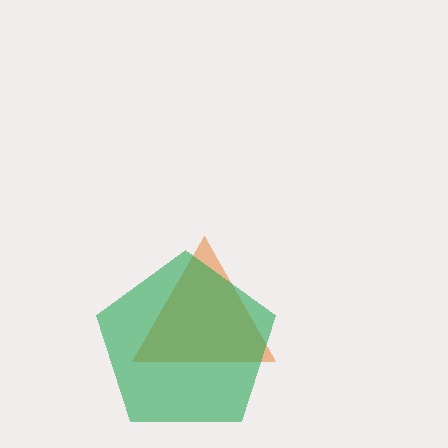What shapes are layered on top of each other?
The layered shapes are: an orange triangle, a green pentagon.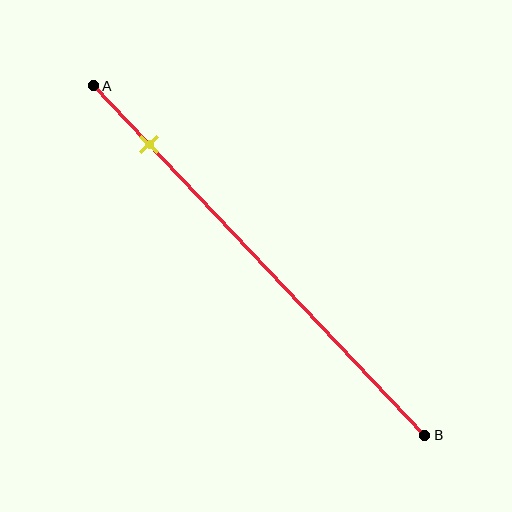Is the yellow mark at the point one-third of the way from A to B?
No, the mark is at about 15% from A, not at the 33% one-third point.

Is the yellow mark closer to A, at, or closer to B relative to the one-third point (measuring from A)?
The yellow mark is closer to point A than the one-third point of segment AB.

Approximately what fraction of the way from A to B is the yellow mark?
The yellow mark is approximately 15% of the way from A to B.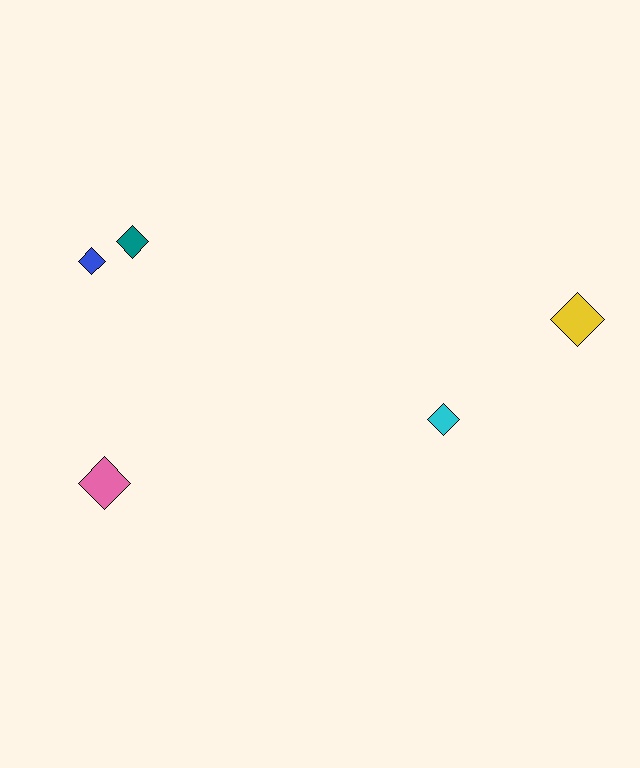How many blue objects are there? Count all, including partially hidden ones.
There is 1 blue object.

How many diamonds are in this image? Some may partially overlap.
There are 5 diamonds.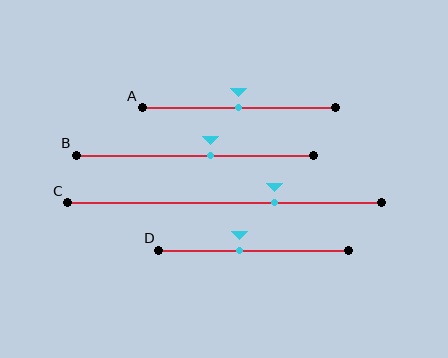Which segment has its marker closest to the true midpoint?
Segment A has its marker closest to the true midpoint.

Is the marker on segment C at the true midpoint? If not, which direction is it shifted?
No, the marker on segment C is shifted to the right by about 16% of the segment length.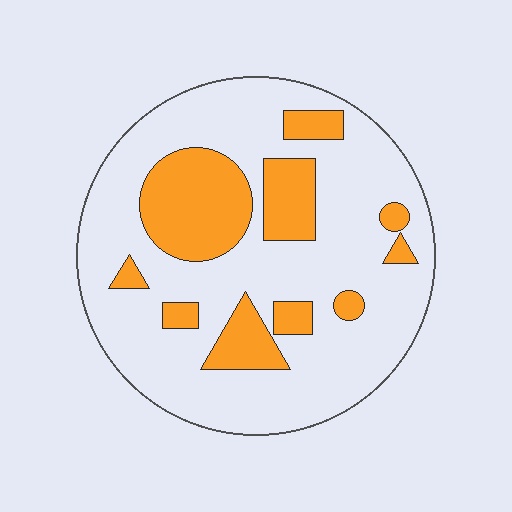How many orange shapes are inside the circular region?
10.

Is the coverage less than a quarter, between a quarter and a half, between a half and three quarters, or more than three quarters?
Less than a quarter.